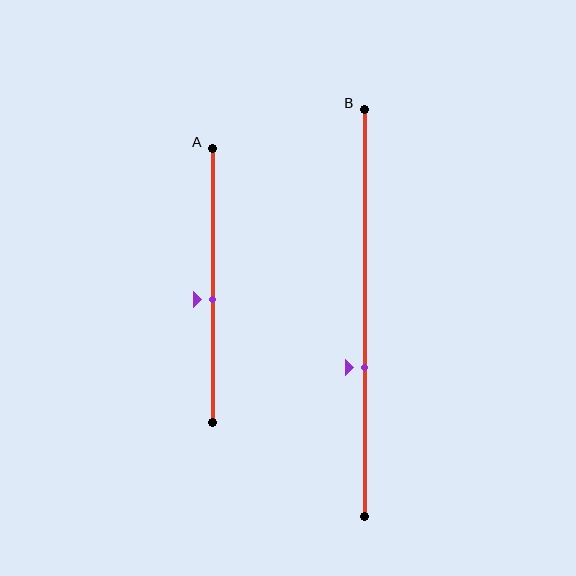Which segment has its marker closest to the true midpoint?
Segment A has its marker closest to the true midpoint.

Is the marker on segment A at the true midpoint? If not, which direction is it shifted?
No, the marker on segment A is shifted downward by about 5% of the segment length.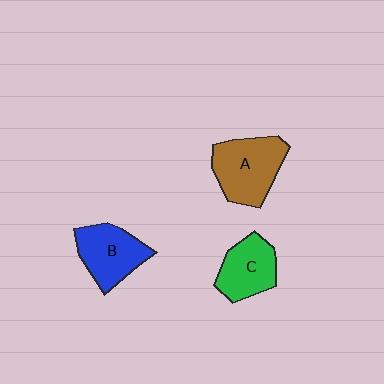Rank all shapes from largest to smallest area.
From largest to smallest: A (brown), B (blue), C (green).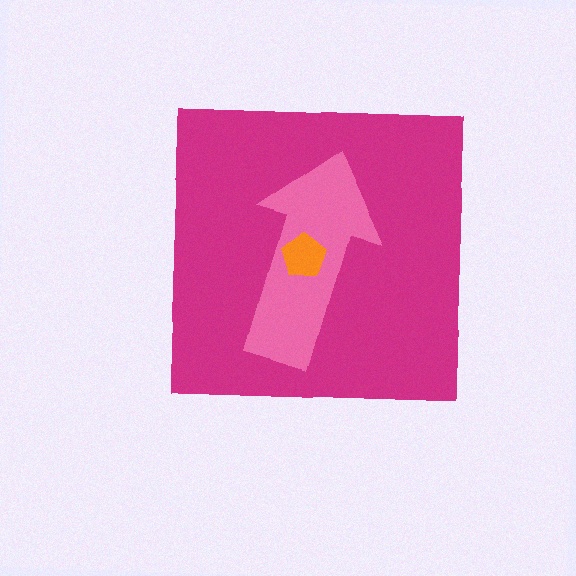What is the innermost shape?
The orange pentagon.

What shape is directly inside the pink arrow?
The orange pentagon.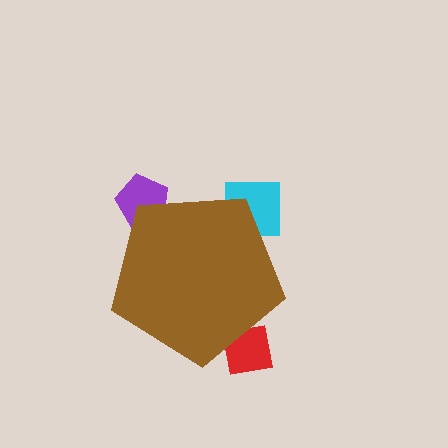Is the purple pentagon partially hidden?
Yes, the purple pentagon is partially hidden behind the brown pentagon.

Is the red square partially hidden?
Yes, the red square is partially hidden behind the brown pentagon.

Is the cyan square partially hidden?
Yes, the cyan square is partially hidden behind the brown pentagon.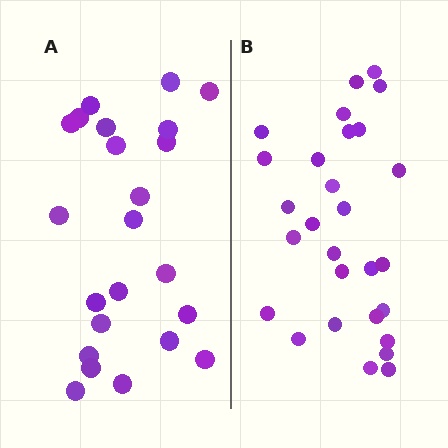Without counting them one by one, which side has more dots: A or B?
Region B (the right region) has more dots.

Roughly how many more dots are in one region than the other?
Region B has about 5 more dots than region A.